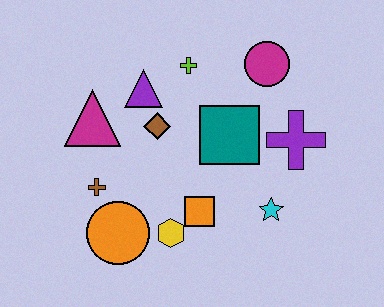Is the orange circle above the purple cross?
No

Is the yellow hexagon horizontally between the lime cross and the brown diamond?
Yes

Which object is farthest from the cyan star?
The magenta triangle is farthest from the cyan star.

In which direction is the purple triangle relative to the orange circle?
The purple triangle is above the orange circle.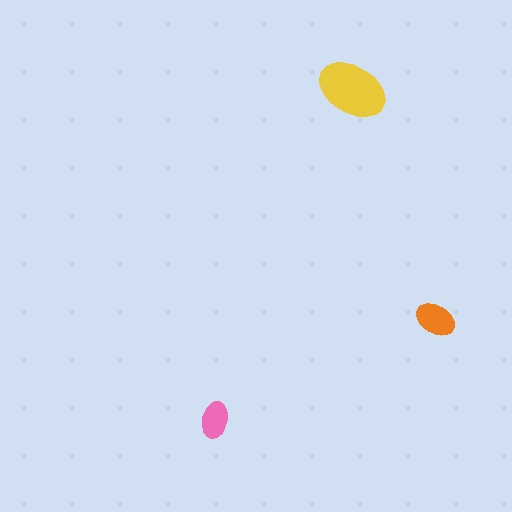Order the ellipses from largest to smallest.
the yellow one, the orange one, the pink one.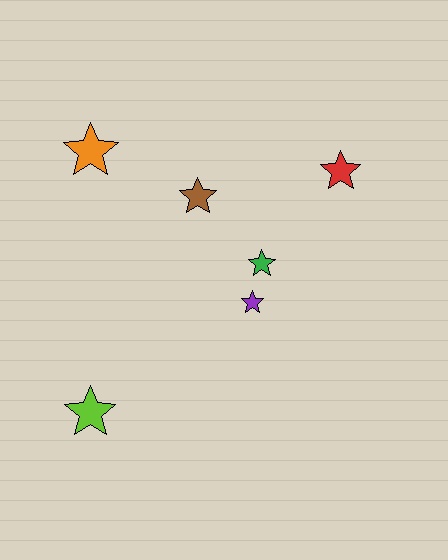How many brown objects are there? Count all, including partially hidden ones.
There is 1 brown object.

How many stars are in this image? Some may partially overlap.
There are 6 stars.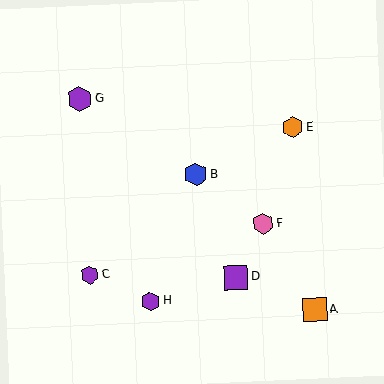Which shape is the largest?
The purple hexagon (labeled G) is the largest.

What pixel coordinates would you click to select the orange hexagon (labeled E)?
Click at (293, 127) to select the orange hexagon E.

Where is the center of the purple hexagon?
The center of the purple hexagon is at (80, 99).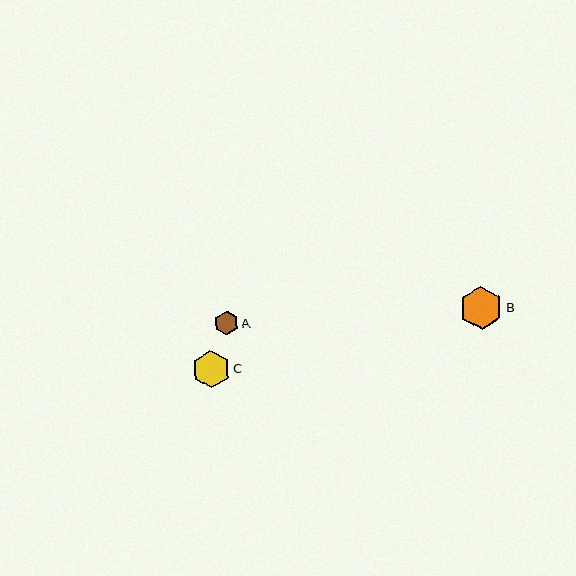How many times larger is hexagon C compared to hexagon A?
Hexagon C is approximately 1.6 times the size of hexagon A.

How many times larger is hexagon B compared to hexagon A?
Hexagon B is approximately 1.8 times the size of hexagon A.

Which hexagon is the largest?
Hexagon B is the largest with a size of approximately 43 pixels.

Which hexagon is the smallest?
Hexagon A is the smallest with a size of approximately 24 pixels.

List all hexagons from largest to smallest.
From largest to smallest: B, C, A.